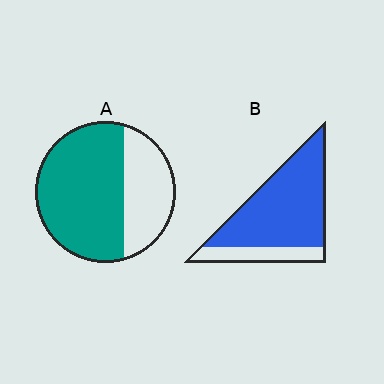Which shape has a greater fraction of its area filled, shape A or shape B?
Shape B.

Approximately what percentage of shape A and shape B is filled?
A is approximately 65% and B is approximately 80%.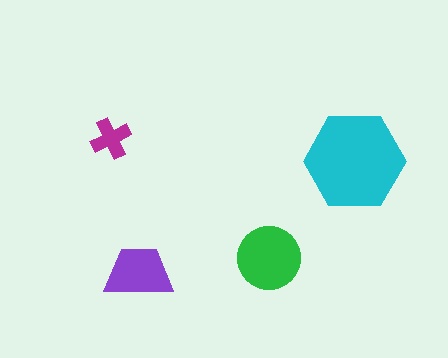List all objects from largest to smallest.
The cyan hexagon, the green circle, the purple trapezoid, the magenta cross.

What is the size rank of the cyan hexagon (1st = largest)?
1st.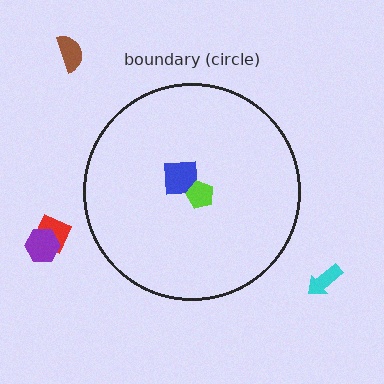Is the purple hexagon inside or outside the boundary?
Outside.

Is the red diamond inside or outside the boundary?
Outside.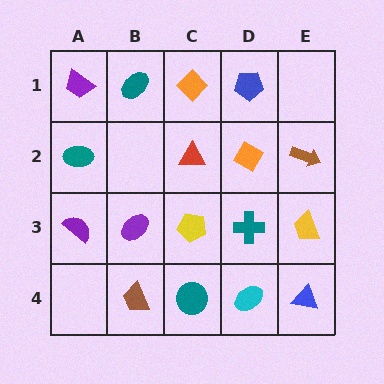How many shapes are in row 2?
4 shapes.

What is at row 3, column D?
A teal cross.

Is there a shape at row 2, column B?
No, that cell is empty.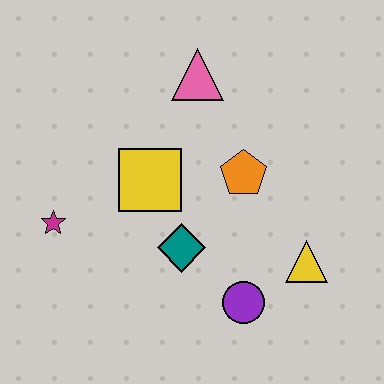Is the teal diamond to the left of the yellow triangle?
Yes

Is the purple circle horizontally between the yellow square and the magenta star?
No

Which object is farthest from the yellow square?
The yellow triangle is farthest from the yellow square.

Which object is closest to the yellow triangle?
The purple circle is closest to the yellow triangle.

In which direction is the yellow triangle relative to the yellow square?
The yellow triangle is to the right of the yellow square.